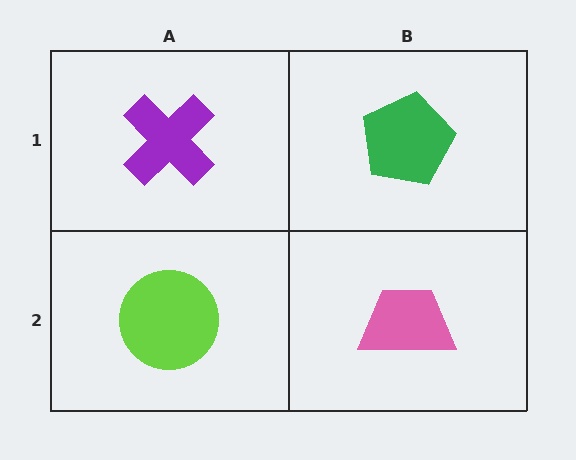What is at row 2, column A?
A lime circle.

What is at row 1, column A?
A purple cross.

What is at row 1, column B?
A green pentagon.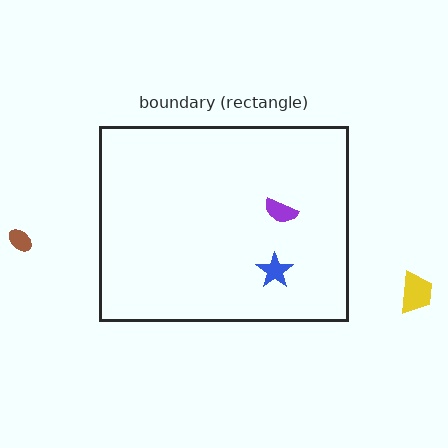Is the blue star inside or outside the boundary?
Inside.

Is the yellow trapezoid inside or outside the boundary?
Outside.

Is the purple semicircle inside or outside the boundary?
Inside.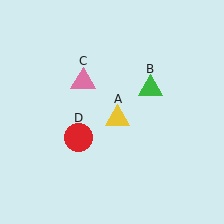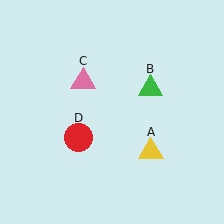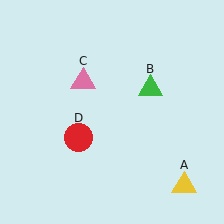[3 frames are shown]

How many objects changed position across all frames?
1 object changed position: yellow triangle (object A).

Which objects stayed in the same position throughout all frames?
Green triangle (object B) and pink triangle (object C) and red circle (object D) remained stationary.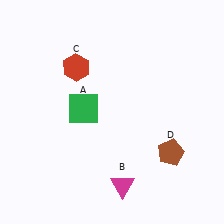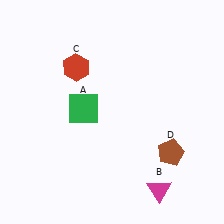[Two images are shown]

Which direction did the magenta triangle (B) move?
The magenta triangle (B) moved right.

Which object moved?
The magenta triangle (B) moved right.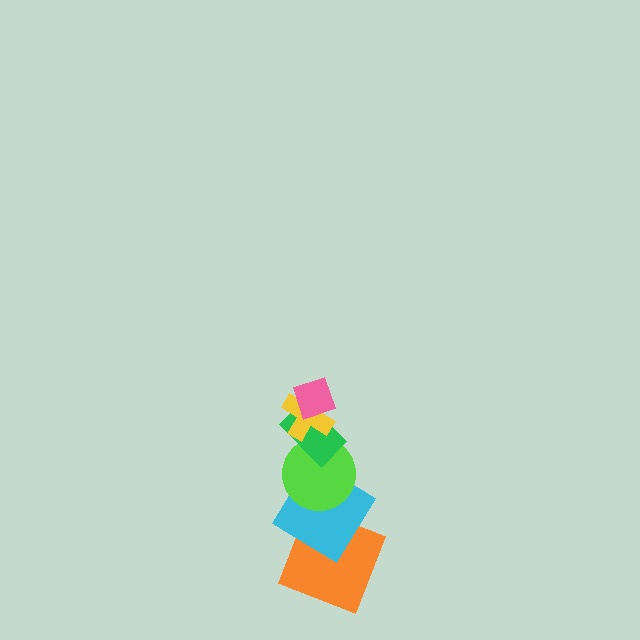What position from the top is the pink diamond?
The pink diamond is 1st from the top.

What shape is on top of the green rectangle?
The yellow cross is on top of the green rectangle.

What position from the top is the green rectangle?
The green rectangle is 3rd from the top.